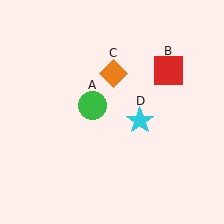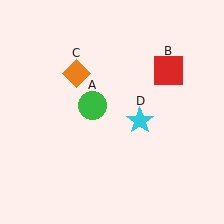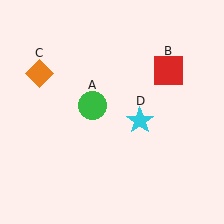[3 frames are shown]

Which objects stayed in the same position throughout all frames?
Green circle (object A) and red square (object B) and cyan star (object D) remained stationary.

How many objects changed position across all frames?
1 object changed position: orange diamond (object C).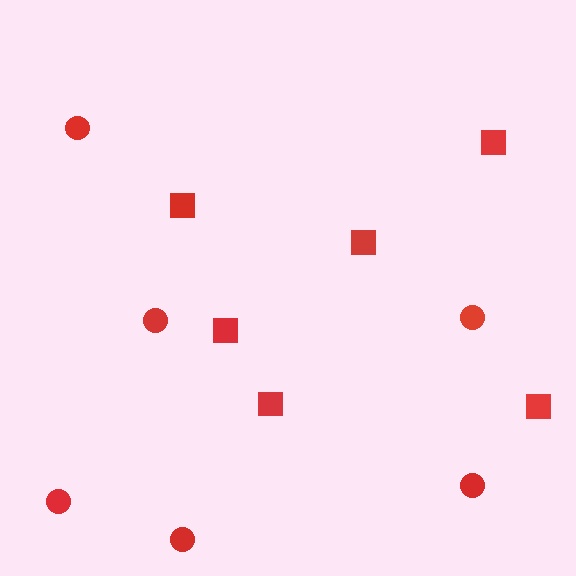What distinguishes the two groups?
There are 2 groups: one group of squares (6) and one group of circles (6).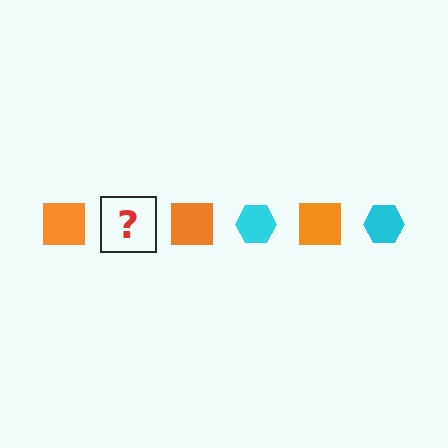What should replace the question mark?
The question mark should be replaced with a cyan hexagon.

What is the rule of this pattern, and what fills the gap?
The rule is that the pattern alternates between orange square and cyan hexagon. The gap should be filled with a cyan hexagon.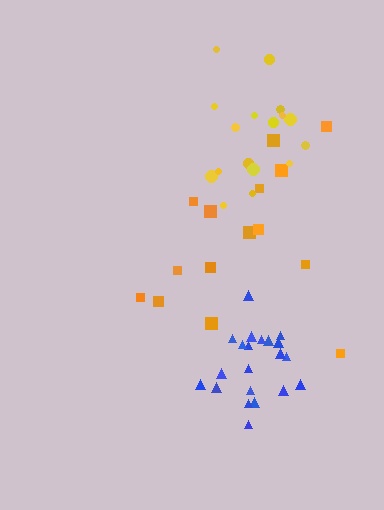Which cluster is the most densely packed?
Blue.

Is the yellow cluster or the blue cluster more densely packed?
Blue.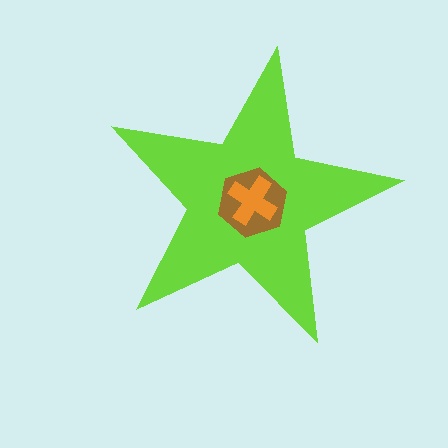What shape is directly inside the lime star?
The brown hexagon.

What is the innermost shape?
The orange cross.